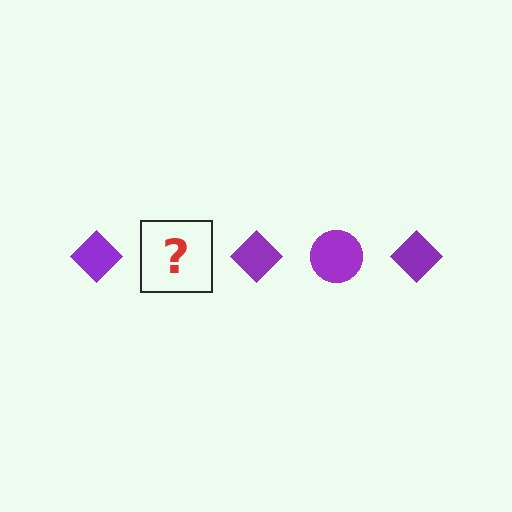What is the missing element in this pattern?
The missing element is a purple circle.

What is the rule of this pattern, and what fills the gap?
The rule is that the pattern cycles through diamond, circle shapes in purple. The gap should be filled with a purple circle.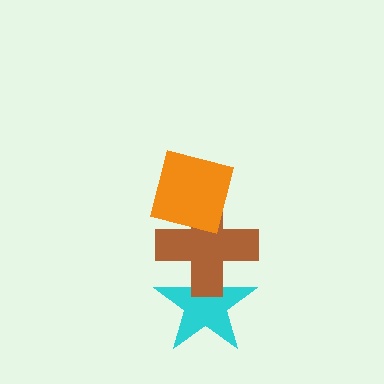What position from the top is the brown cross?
The brown cross is 2nd from the top.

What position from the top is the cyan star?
The cyan star is 3rd from the top.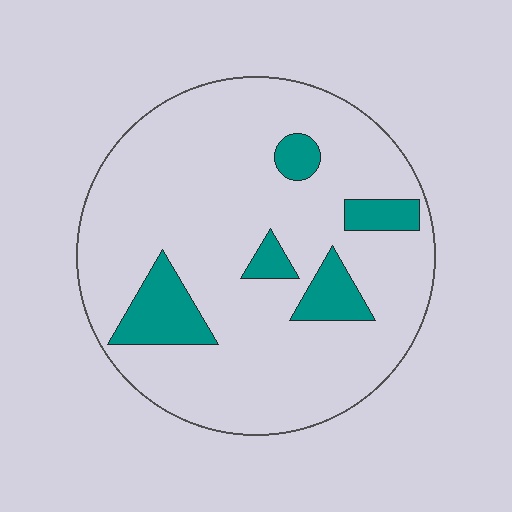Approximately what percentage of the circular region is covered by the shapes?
Approximately 15%.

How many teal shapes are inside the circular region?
5.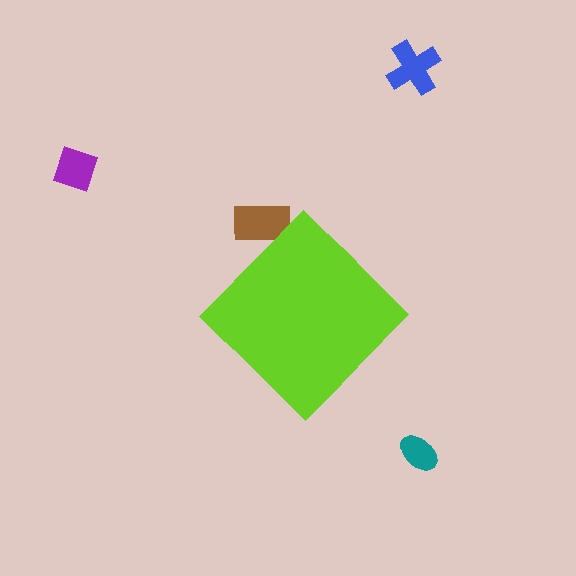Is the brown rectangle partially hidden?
Yes, the brown rectangle is partially hidden behind the lime diamond.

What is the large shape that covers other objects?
A lime diamond.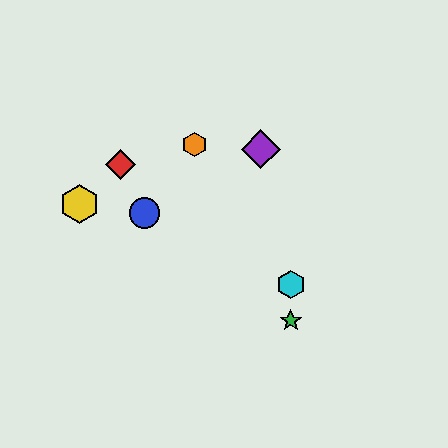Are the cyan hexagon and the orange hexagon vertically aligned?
No, the cyan hexagon is at x≈291 and the orange hexagon is at x≈195.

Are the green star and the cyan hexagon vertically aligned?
Yes, both are at x≈291.